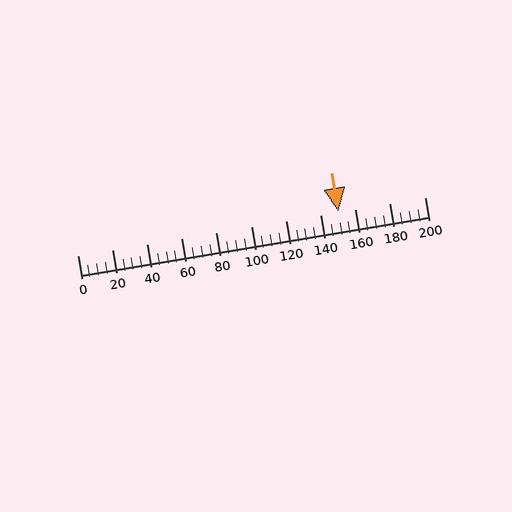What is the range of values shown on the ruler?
The ruler shows values from 0 to 200.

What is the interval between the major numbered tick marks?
The major tick marks are spaced 20 units apart.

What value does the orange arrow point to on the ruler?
The orange arrow points to approximately 150.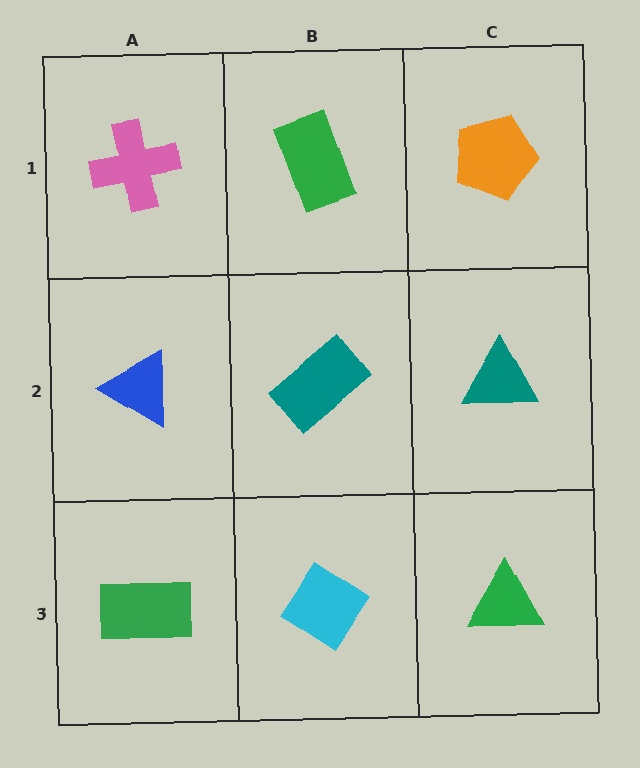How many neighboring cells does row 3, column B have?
3.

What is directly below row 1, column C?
A teal triangle.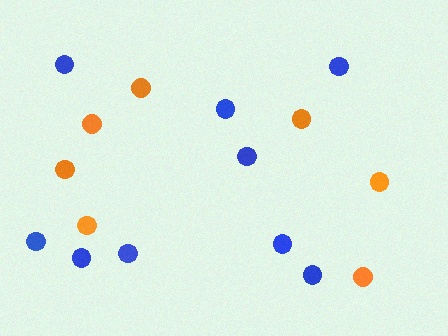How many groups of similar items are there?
There are 2 groups: one group of orange circles (7) and one group of blue circles (9).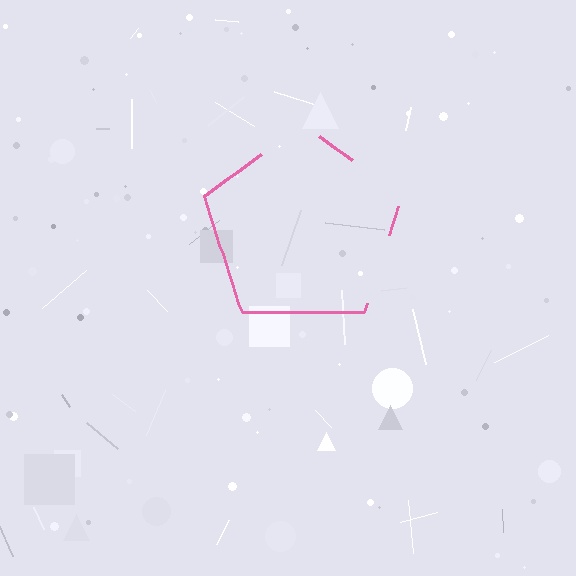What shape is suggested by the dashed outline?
The dashed outline suggests a pentagon.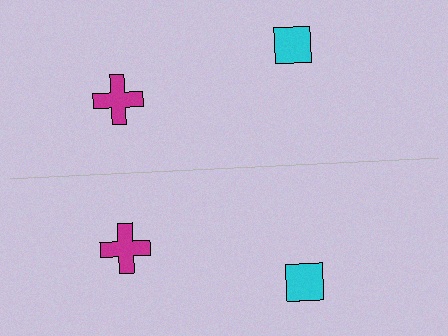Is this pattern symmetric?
Yes, this pattern has bilateral (reflection) symmetry.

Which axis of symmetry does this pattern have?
The pattern has a horizontal axis of symmetry running through the center of the image.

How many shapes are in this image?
There are 4 shapes in this image.